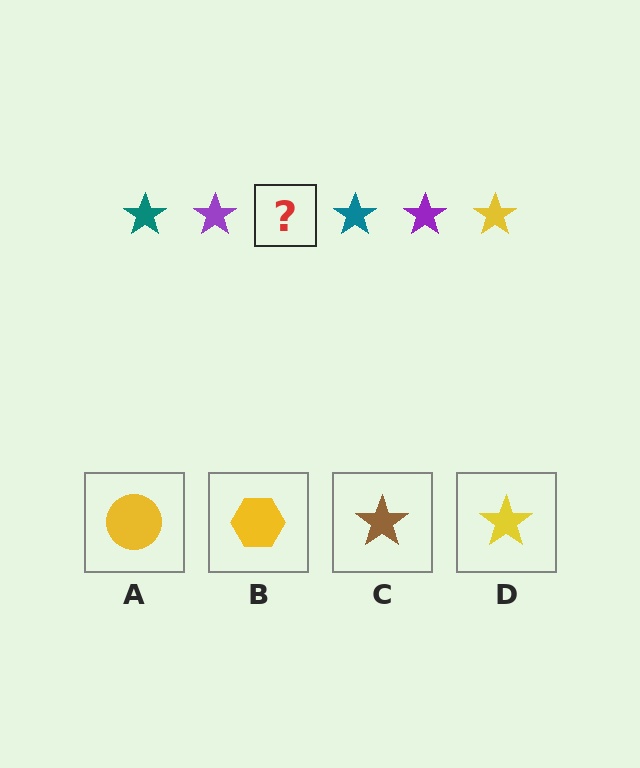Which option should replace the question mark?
Option D.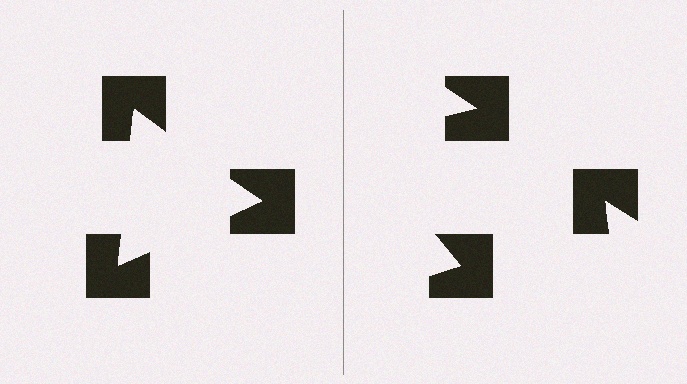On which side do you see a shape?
An illusory triangle appears on the left side. On the right side the wedge cuts are rotated, so no coherent shape forms.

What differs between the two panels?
The notched squares are positioned identically on both sides; only the wedge orientations differ. On the left they align to a triangle; on the right they are misaligned.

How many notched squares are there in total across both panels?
6 — 3 on each side.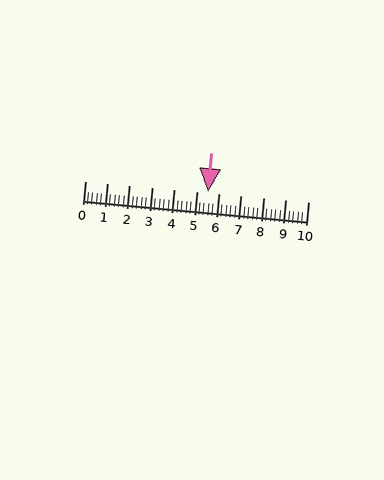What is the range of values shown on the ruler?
The ruler shows values from 0 to 10.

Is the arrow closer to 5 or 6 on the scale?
The arrow is closer to 6.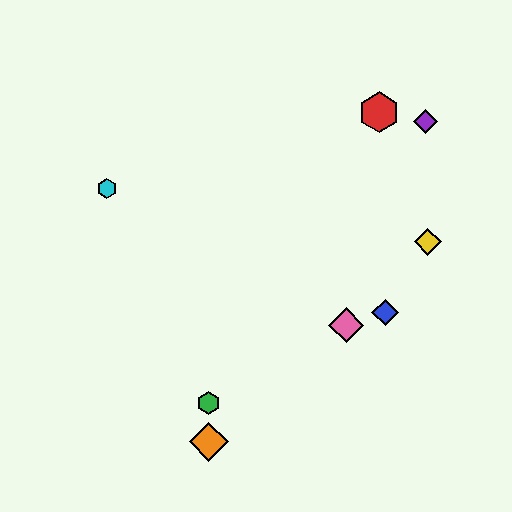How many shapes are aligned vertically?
2 shapes (the green hexagon, the orange diamond) are aligned vertically.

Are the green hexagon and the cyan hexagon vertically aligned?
No, the green hexagon is at x≈209 and the cyan hexagon is at x≈107.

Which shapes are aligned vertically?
The green hexagon, the orange diamond are aligned vertically.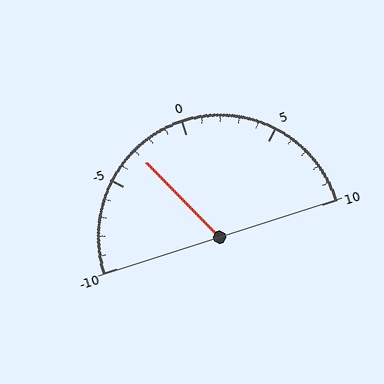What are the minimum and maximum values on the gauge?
The gauge ranges from -10 to 10.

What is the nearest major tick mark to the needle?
The nearest major tick mark is -5.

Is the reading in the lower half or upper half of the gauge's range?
The reading is in the lower half of the range (-10 to 10).